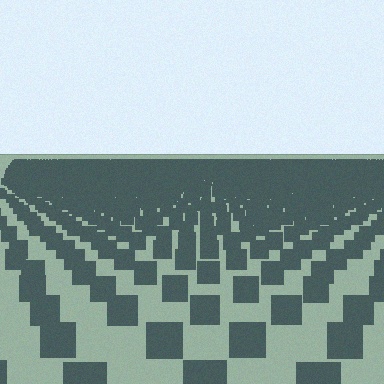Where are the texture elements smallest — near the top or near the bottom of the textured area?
Near the top.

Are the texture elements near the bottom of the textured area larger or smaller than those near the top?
Larger. Near the bottom, elements are closer to the viewer and appear at a bigger on-screen size.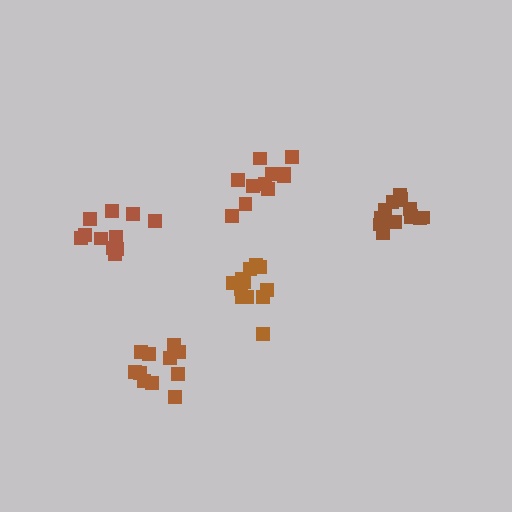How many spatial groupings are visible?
There are 5 spatial groupings.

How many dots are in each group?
Group 1: 11 dots, Group 2: 11 dots, Group 3: 11 dots, Group 4: 16 dots, Group 5: 12 dots (61 total).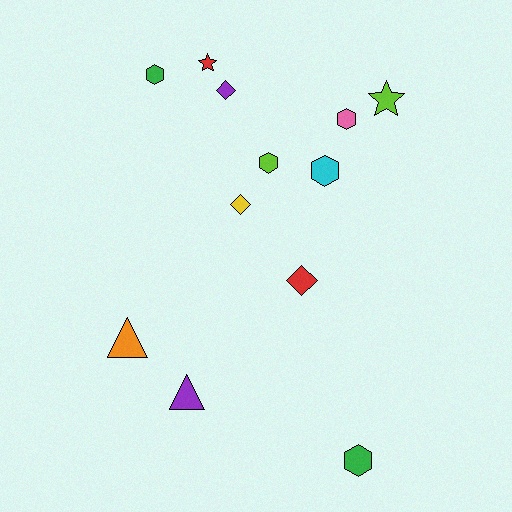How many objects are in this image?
There are 12 objects.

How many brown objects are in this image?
There are no brown objects.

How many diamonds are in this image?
There are 3 diamonds.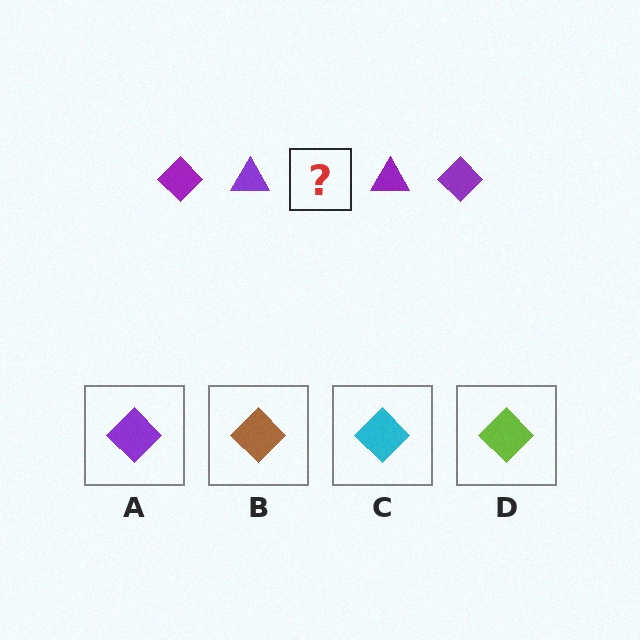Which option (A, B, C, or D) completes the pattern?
A.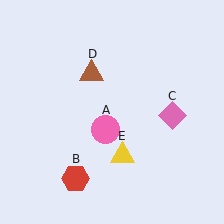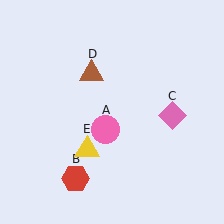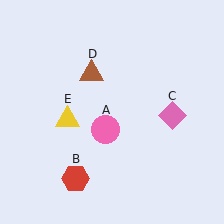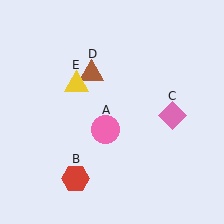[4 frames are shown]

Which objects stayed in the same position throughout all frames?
Pink circle (object A) and red hexagon (object B) and pink diamond (object C) and brown triangle (object D) remained stationary.